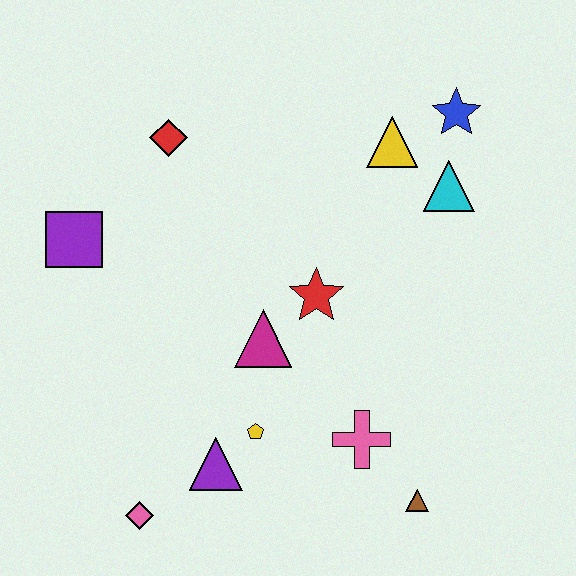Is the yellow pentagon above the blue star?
No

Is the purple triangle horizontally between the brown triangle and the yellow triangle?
No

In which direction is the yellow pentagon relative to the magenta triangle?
The yellow pentagon is below the magenta triangle.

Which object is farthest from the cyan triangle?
The pink diamond is farthest from the cyan triangle.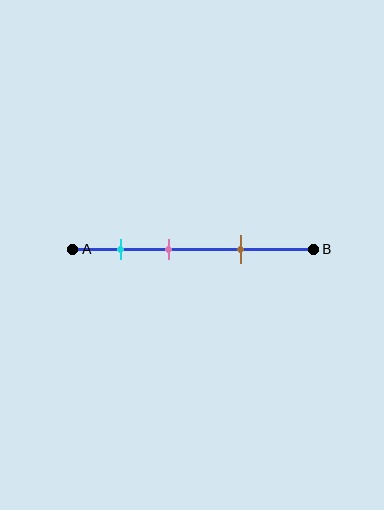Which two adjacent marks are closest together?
The cyan and pink marks are the closest adjacent pair.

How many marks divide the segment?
There are 3 marks dividing the segment.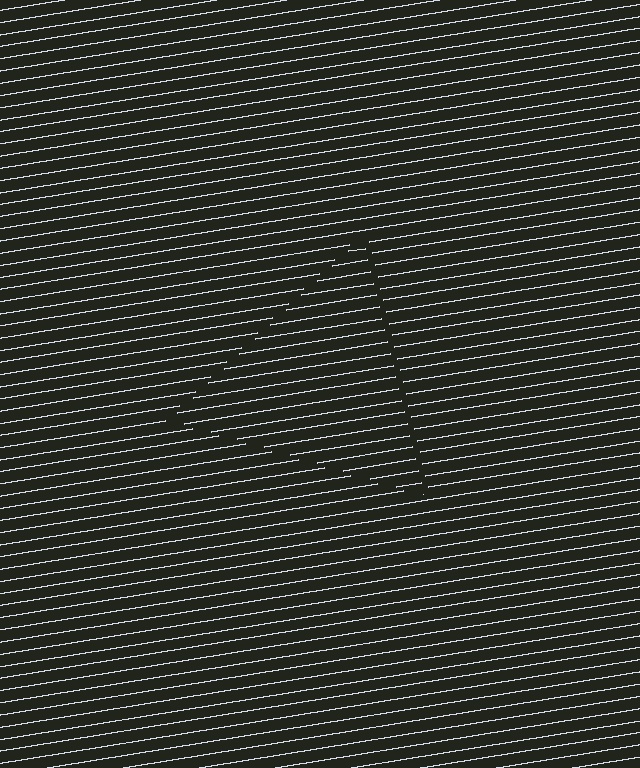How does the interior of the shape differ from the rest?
The interior of the shape contains the same grating, shifted by half a period — the contour is defined by the phase discontinuity where line-ends from the inner and outer gratings abut.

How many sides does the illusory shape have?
3 sides — the line-ends trace a triangle.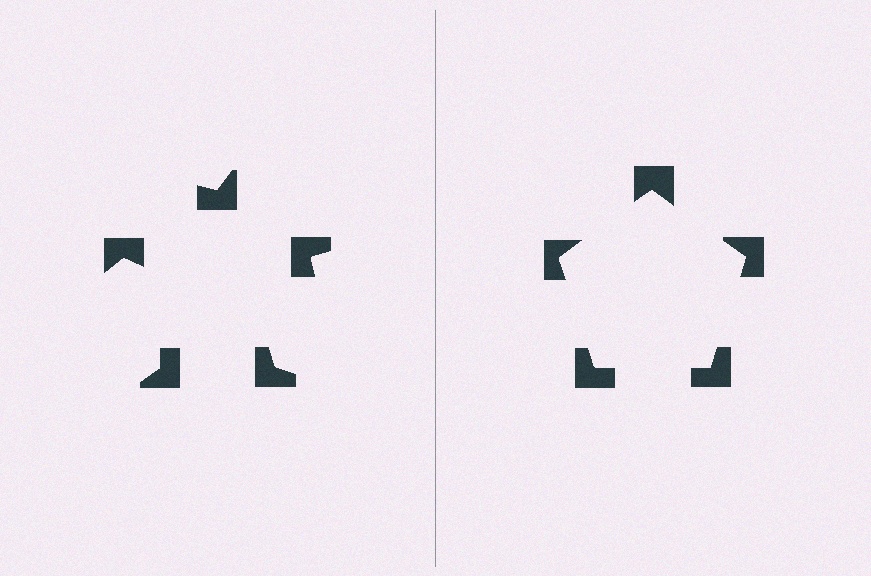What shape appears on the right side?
An illusory pentagon.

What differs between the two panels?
The notched squares are positioned identically on both sides; only the wedge orientations differ. On the right they align to a pentagon; on the left they are misaligned.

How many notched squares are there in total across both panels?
10 — 5 on each side.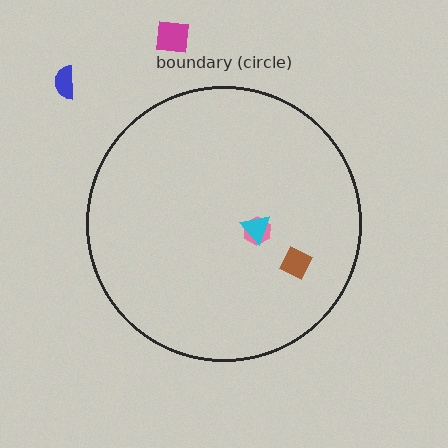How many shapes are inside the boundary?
3 inside, 2 outside.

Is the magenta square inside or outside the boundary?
Outside.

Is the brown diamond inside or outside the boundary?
Inside.